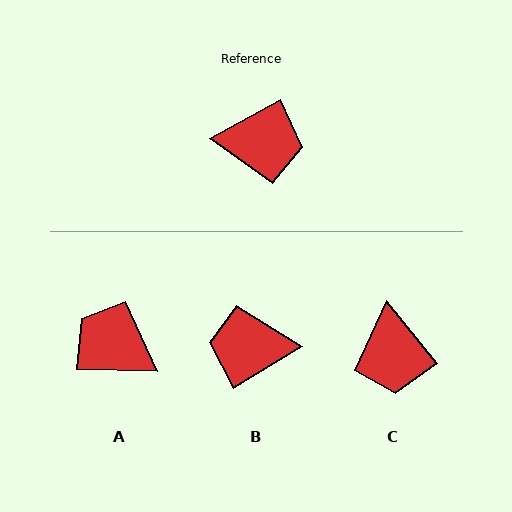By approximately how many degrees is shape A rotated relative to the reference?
Approximately 150 degrees counter-clockwise.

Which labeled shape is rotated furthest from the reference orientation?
B, about 177 degrees away.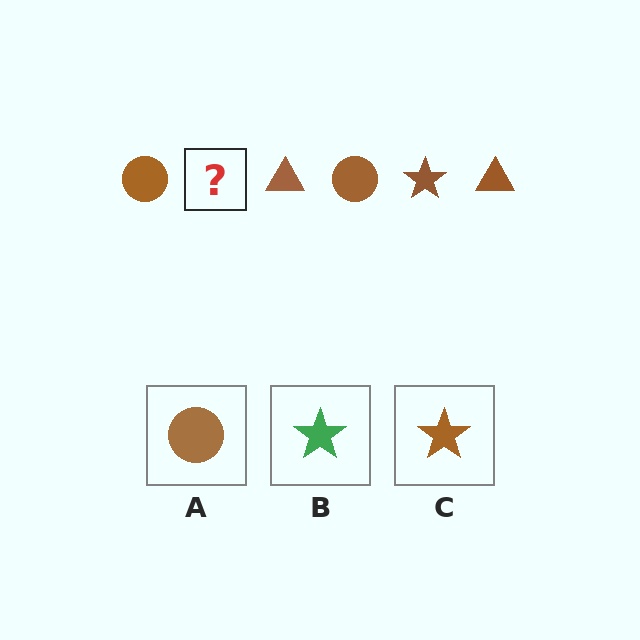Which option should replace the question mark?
Option C.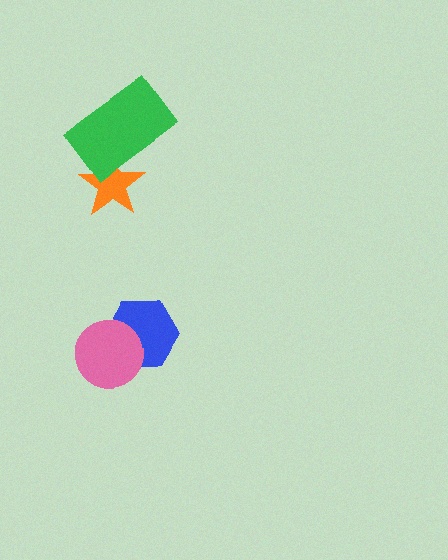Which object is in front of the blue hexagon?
The pink circle is in front of the blue hexagon.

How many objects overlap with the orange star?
1 object overlaps with the orange star.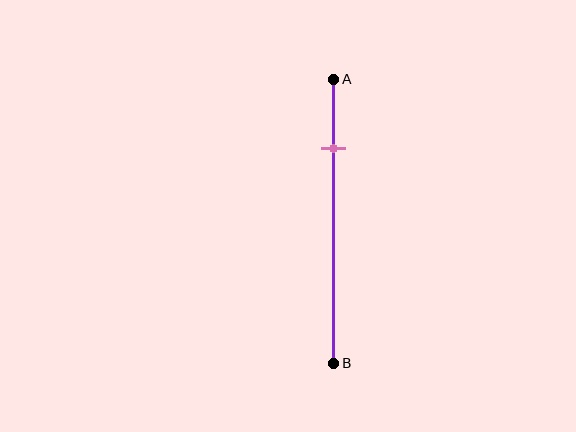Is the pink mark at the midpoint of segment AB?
No, the mark is at about 25% from A, not at the 50% midpoint.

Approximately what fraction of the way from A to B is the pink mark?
The pink mark is approximately 25% of the way from A to B.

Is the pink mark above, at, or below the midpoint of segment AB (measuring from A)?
The pink mark is above the midpoint of segment AB.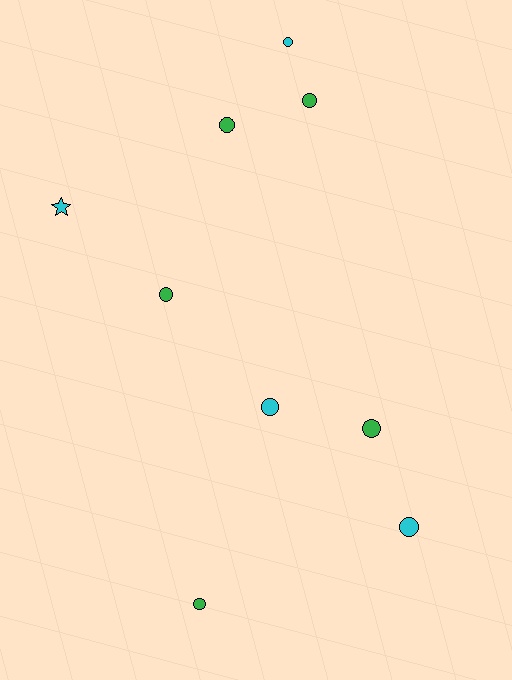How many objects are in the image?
There are 9 objects.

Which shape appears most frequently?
Circle, with 8 objects.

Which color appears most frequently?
Green, with 5 objects.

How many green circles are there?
There are 5 green circles.